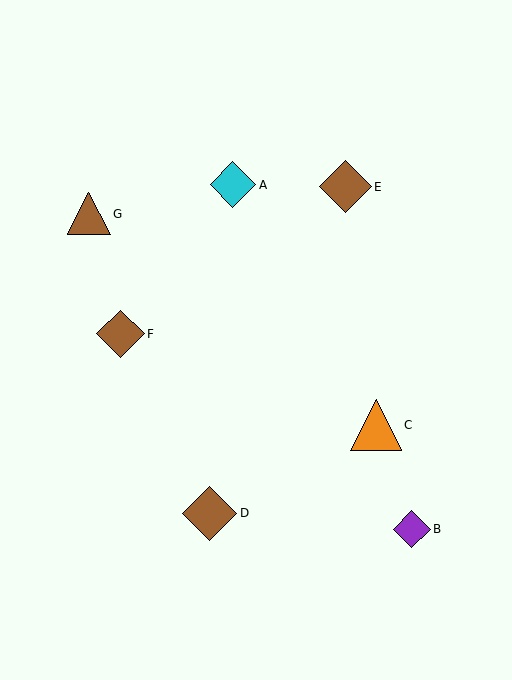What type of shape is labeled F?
Shape F is a brown diamond.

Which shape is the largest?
The brown diamond (labeled D) is the largest.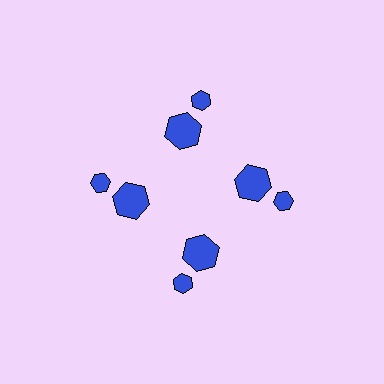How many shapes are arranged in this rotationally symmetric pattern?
There are 8 shapes, arranged in 4 groups of 2.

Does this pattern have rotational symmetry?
Yes, this pattern has 4-fold rotational symmetry. It looks the same after rotating 90 degrees around the center.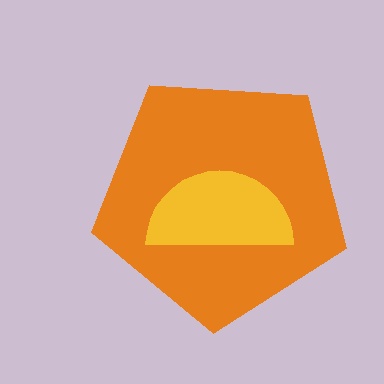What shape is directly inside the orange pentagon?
The yellow semicircle.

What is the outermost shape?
The orange pentagon.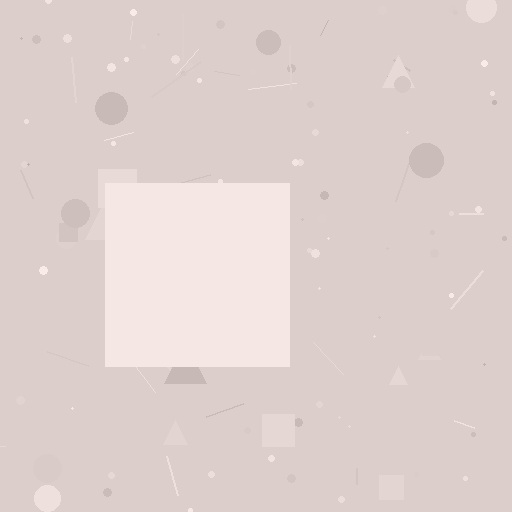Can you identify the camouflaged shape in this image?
The camouflaged shape is a square.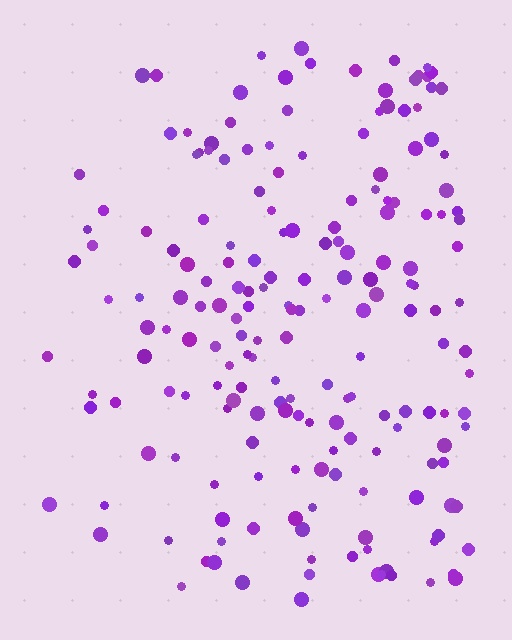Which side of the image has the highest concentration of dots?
The right.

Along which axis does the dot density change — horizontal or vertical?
Horizontal.